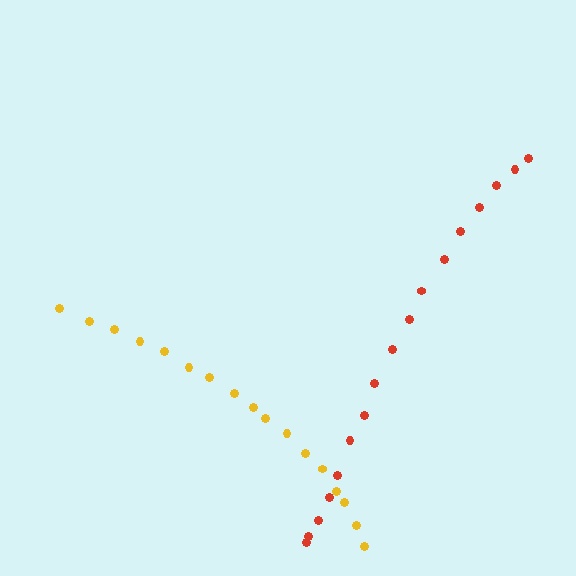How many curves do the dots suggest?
There are 2 distinct paths.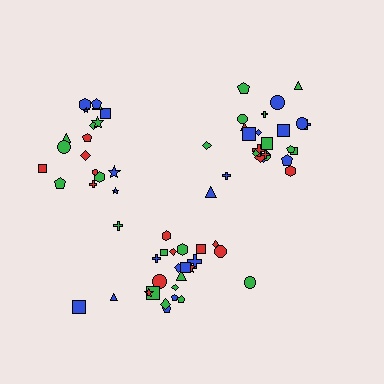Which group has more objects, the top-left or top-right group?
The top-right group.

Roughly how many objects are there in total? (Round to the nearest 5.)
Roughly 70 objects in total.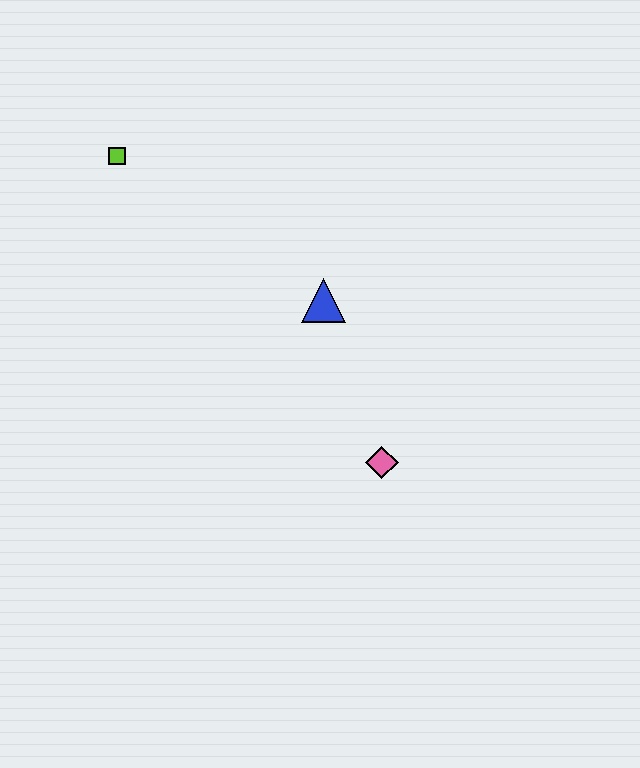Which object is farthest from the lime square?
The pink diamond is farthest from the lime square.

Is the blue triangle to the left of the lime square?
No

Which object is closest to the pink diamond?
The blue triangle is closest to the pink diamond.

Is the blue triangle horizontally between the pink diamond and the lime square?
Yes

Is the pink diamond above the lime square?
No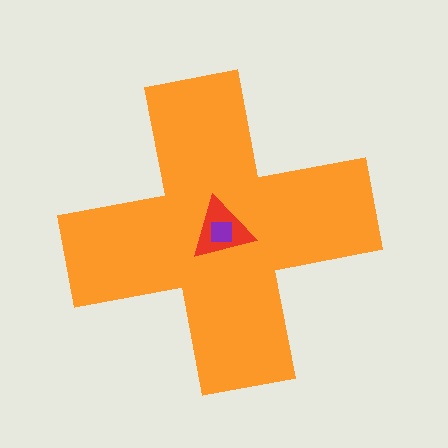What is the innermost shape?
The purple square.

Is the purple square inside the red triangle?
Yes.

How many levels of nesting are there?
3.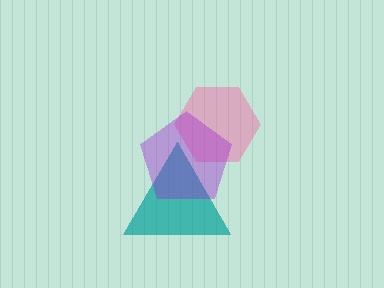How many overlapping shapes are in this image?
There are 3 overlapping shapes in the image.